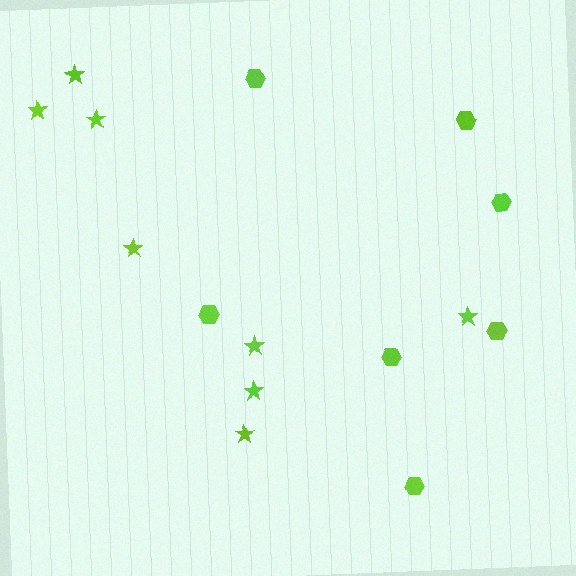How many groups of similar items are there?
There are 2 groups: one group of stars (8) and one group of hexagons (7).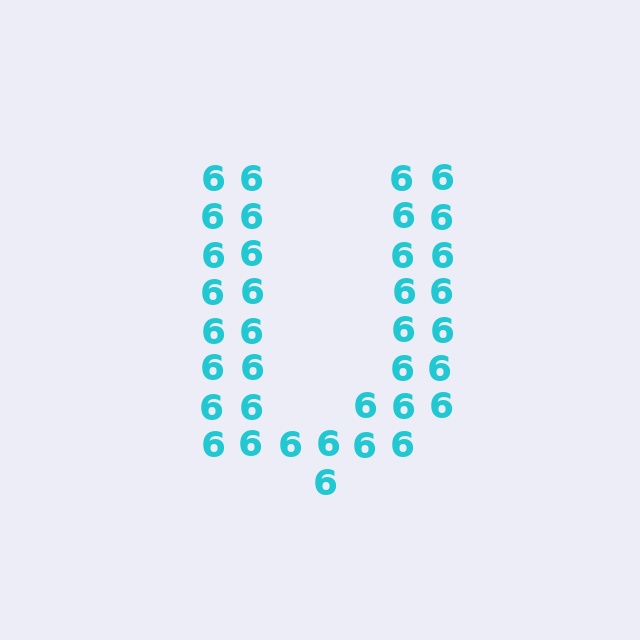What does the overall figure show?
The overall figure shows the letter U.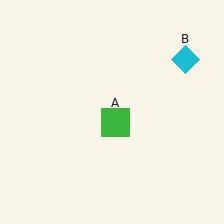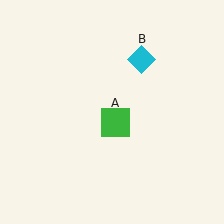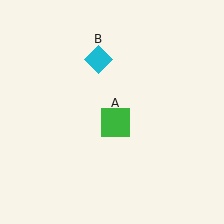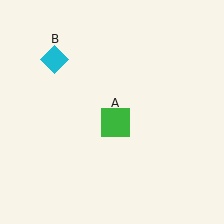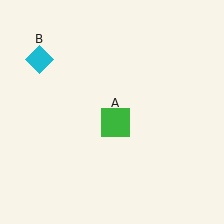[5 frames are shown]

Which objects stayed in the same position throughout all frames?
Green square (object A) remained stationary.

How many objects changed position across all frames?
1 object changed position: cyan diamond (object B).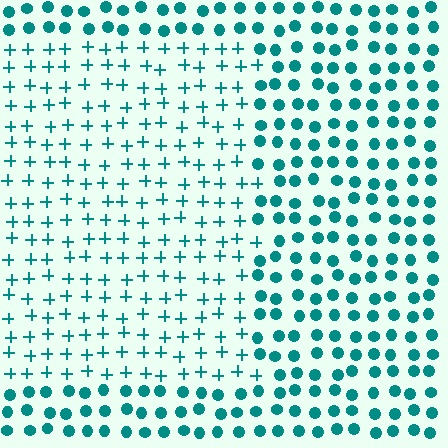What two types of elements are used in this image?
The image uses plus signs inside the rectangle region and circles outside it.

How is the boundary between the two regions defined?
The boundary is defined by a change in element shape: plus signs inside vs. circles outside. All elements share the same color and spacing.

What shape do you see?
I see a rectangle.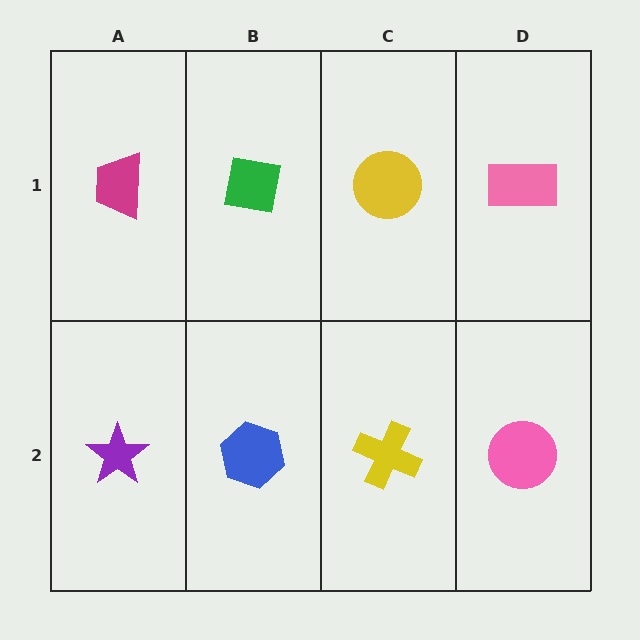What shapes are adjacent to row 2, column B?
A green square (row 1, column B), a purple star (row 2, column A), a yellow cross (row 2, column C).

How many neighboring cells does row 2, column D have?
2.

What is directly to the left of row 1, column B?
A magenta trapezoid.